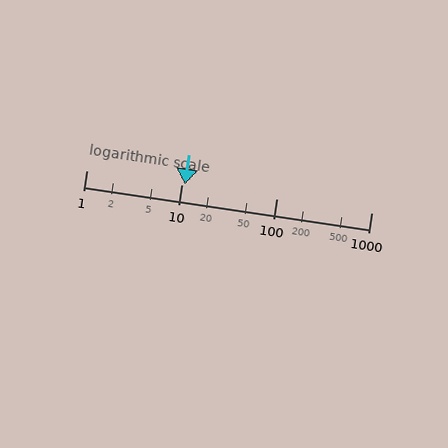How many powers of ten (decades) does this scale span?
The scale spans 3 decades, from 1 to 1000.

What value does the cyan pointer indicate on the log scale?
The pointer indicates approximately 11.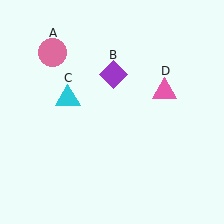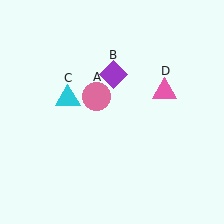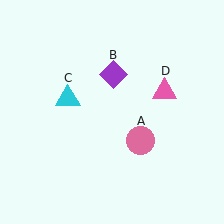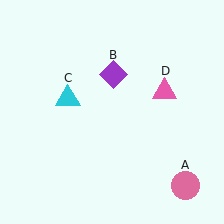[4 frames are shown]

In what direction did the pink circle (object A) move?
The pink circle (object A) moved down and to the right.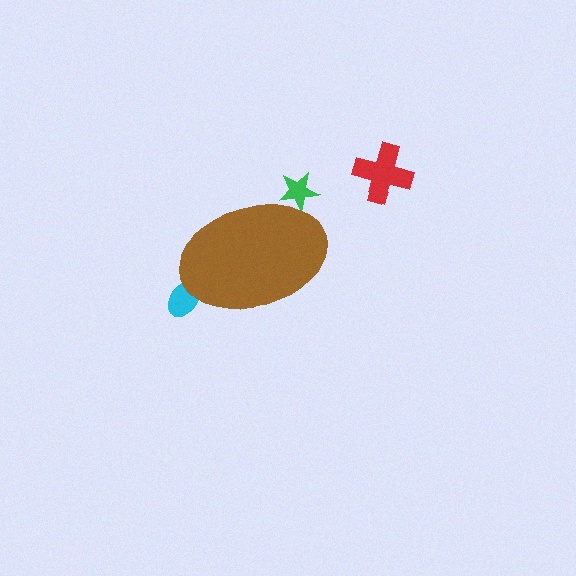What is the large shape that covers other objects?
A brown ellipse.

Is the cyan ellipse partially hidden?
Yes, the cyan ellipse is partially hidden behind the brown ellipse.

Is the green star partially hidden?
Yes, the green star is partially hidden behind the brown ellipse.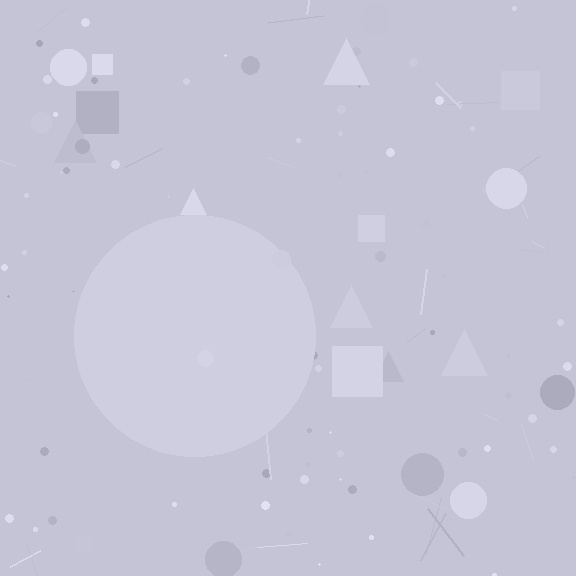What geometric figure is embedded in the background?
A circle is embedded in the background.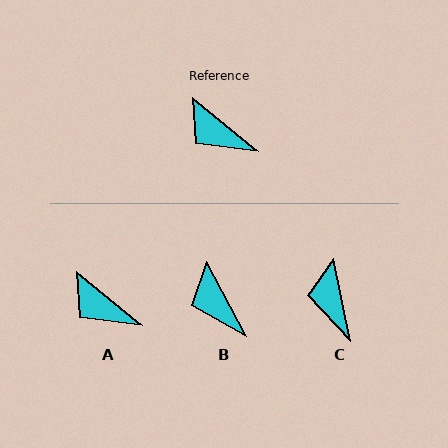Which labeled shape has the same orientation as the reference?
A.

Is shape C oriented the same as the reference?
No, it is off by about 39 degrees.